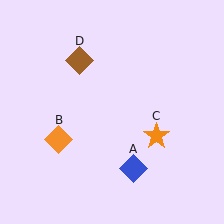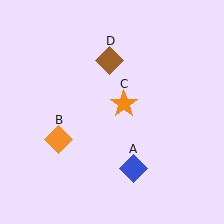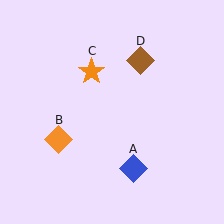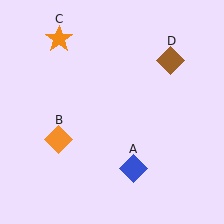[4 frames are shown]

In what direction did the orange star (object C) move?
The orange star (object C) moved up and to the left.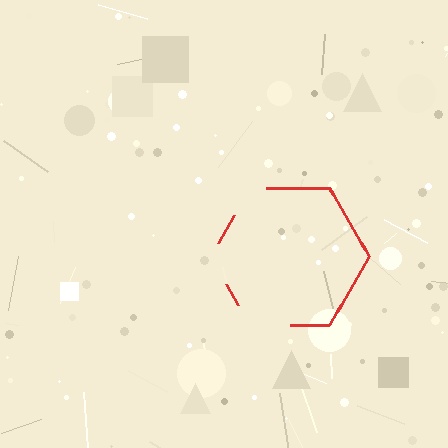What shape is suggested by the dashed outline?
The dashed outline suggests a hexagon.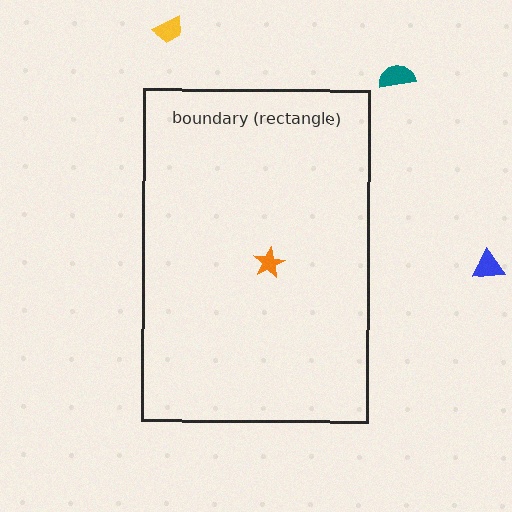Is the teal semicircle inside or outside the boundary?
Outside.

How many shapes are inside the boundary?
1 inside, 3 outside.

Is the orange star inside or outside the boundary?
Inside.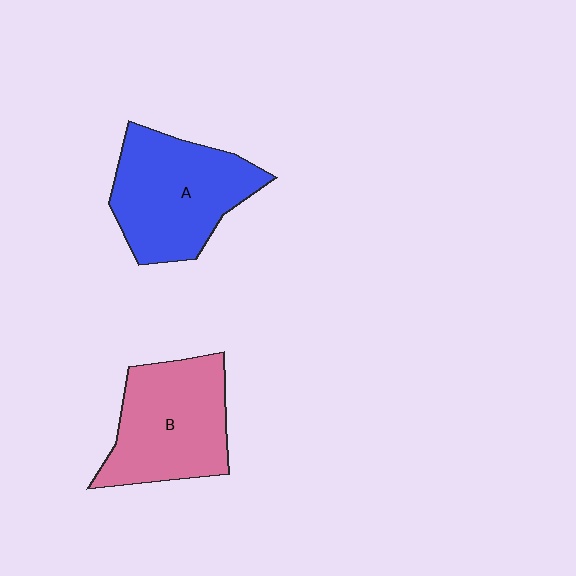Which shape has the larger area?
Shape A (blue).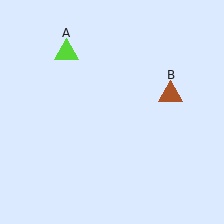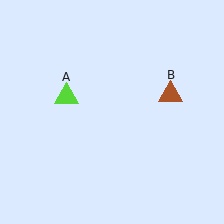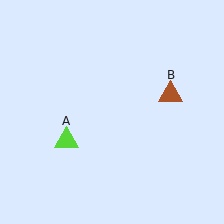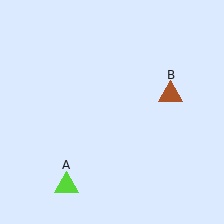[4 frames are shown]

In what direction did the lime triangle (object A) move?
The lime triangle (object A) moved down.